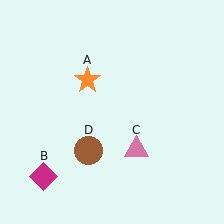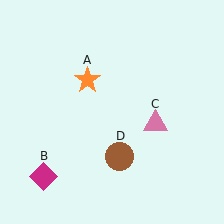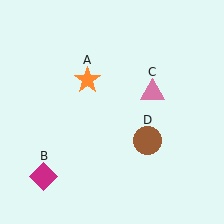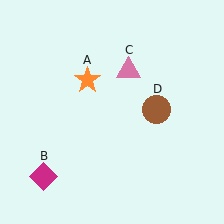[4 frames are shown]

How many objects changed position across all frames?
2 objects changed position: pink triangle (object C), brown circle (object D).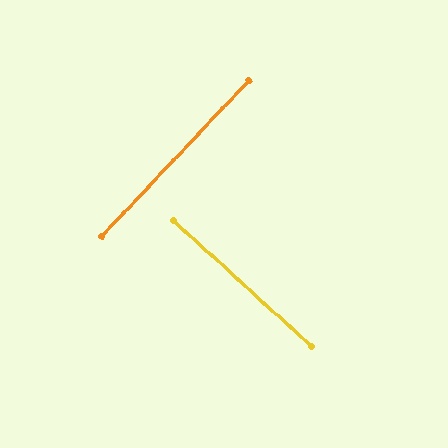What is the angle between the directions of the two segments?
Approximately 89 degrees.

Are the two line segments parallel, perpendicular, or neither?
Perpendicular — they meet at approximately 89°.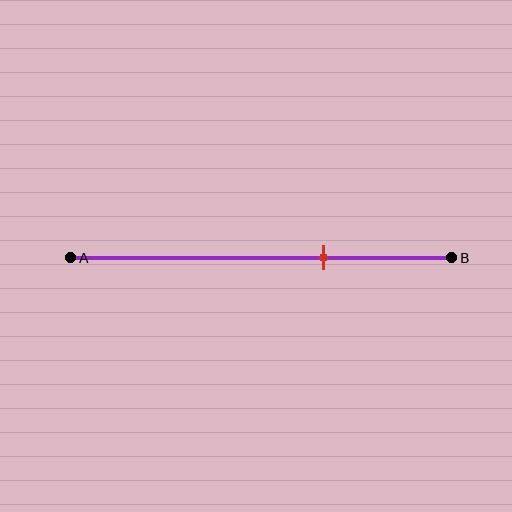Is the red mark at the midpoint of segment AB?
No, the mark is at about 65% from A, not at the 50% midpoint.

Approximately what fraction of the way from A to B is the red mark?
The red mark is approximately 65% of the way from A to B.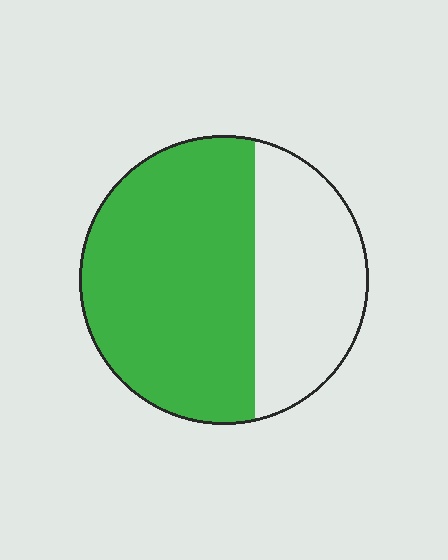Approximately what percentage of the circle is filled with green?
Approximately 65%.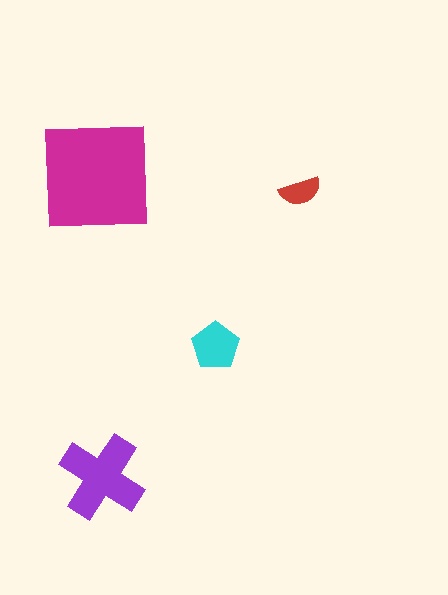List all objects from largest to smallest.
The magenta square, the purple cross, the cyan pentagon, the red semicircle.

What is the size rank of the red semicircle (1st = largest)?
4th.